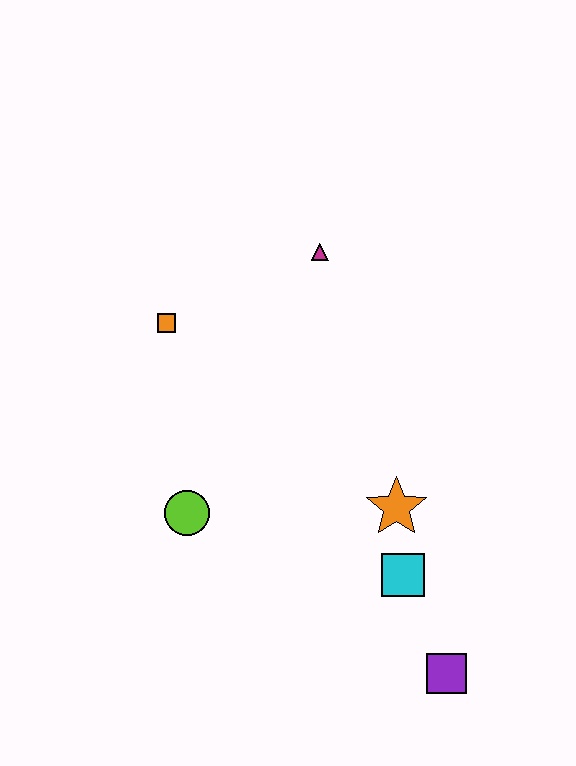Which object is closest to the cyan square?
The orange star is closest to the cyan square.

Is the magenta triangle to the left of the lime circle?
No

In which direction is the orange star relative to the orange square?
The orange star is to the right of the orange square.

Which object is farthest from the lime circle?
The purple square is farthest from the lime circle.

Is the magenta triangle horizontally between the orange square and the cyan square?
Yes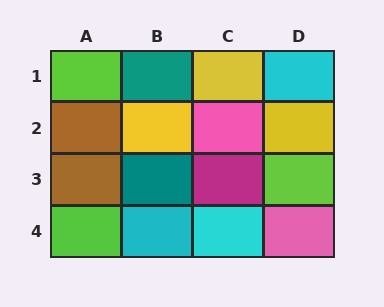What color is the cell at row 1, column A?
Lime.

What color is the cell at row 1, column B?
Teal.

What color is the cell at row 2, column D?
Yellow.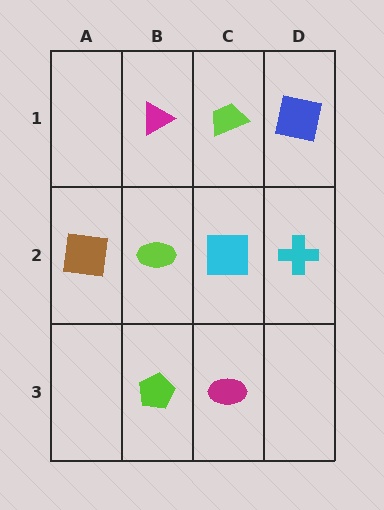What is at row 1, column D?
A blue square.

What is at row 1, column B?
A magenta triangle.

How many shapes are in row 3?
2 shapes.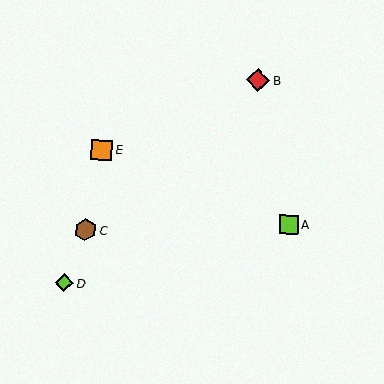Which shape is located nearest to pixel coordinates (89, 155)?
The orange square (labeled E) at (102, 150) is nearest to that location.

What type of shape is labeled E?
Shape E is an orange square.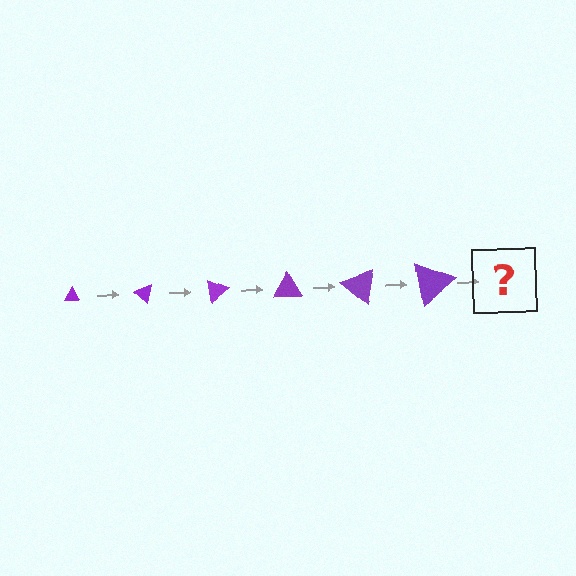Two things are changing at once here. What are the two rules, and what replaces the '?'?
The two rules are that the triangle grows larger each step and it rotates 40 degrees each step. The '?' should be a triangle, larger than the previous one and rotated 240 degrees from the start.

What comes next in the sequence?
The next element should be a triangle, larger than the previous one and rotated 240 degrees from the start.